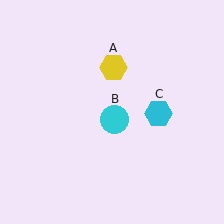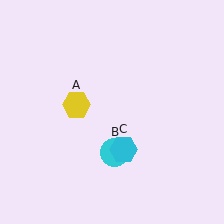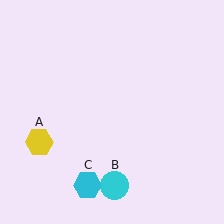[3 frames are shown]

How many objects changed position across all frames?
3 objects changed position: yellow hexagon (object A), cyan circle (object B), cyan hexagon (object C).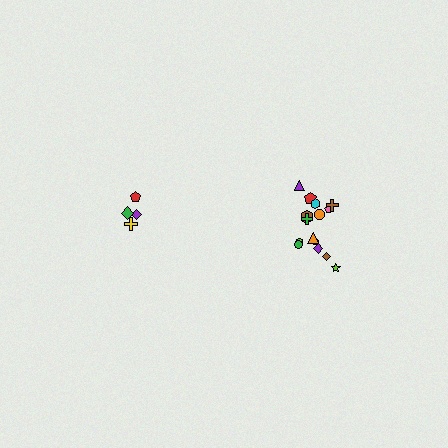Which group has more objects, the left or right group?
The right group.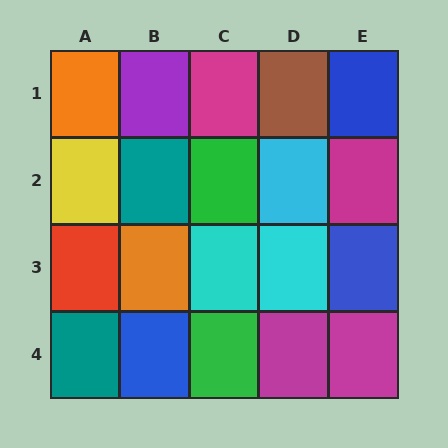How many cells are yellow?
1 cell is yellow.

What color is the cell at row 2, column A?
Yellow.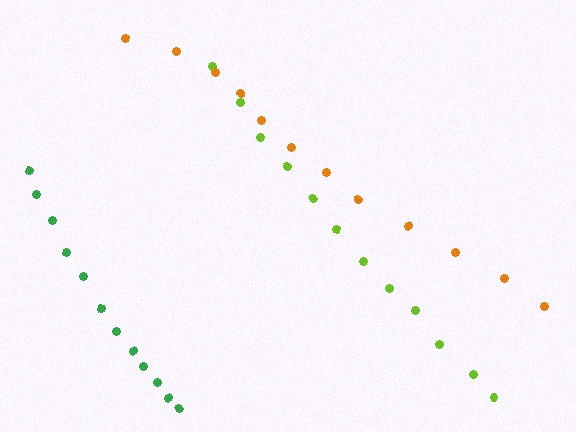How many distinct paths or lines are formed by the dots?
There are 3 distinct paths.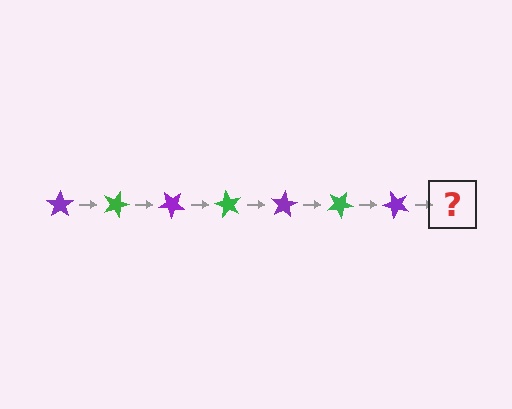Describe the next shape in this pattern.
It should be a green star, rotated 140 degrees from the start.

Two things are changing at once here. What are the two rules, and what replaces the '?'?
The two rules are that it rotates 20 degrees each step and the color cycles through purple and green. The '?' should be a green star, rotated 140 degrees from the start.